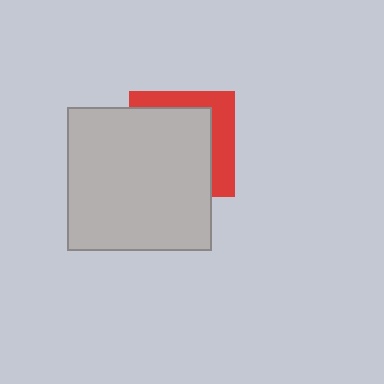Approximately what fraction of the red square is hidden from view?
Roughly 66% of the red square is hidden behind the light gray square.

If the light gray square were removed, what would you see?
You would see the complete red square.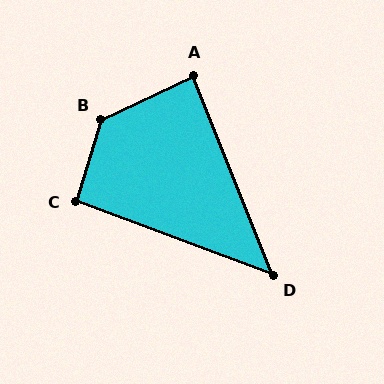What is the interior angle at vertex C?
Approximately 94 degrees (approximately right).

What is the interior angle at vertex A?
Approximately 86 degrees (approximately right).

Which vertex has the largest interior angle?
B, at approximately 132 degrees.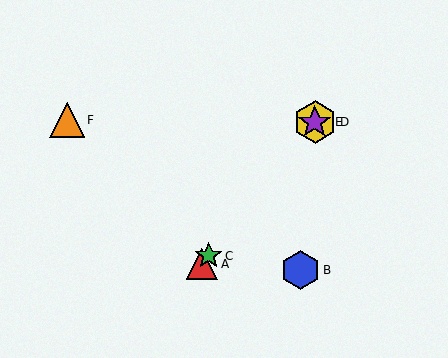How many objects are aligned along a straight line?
4 objects (A, C, D, E) are aligned along a straight line.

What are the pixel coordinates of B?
Object B is at (300, 270).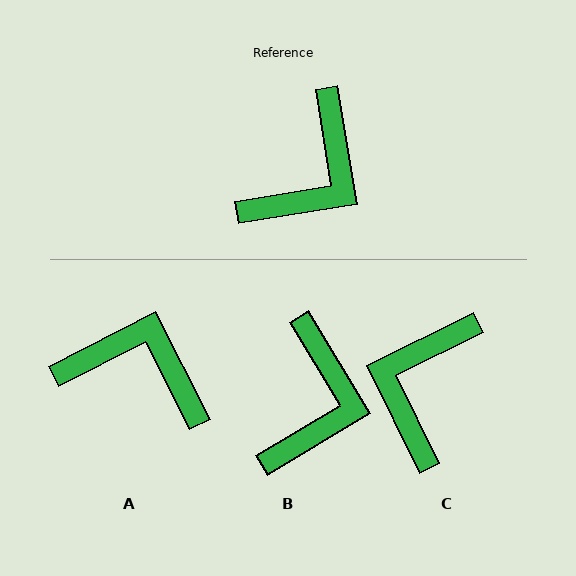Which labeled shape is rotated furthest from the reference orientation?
C, about 163 degrees away.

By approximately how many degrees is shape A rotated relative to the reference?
Approximately 108 degrees counter-clockwise.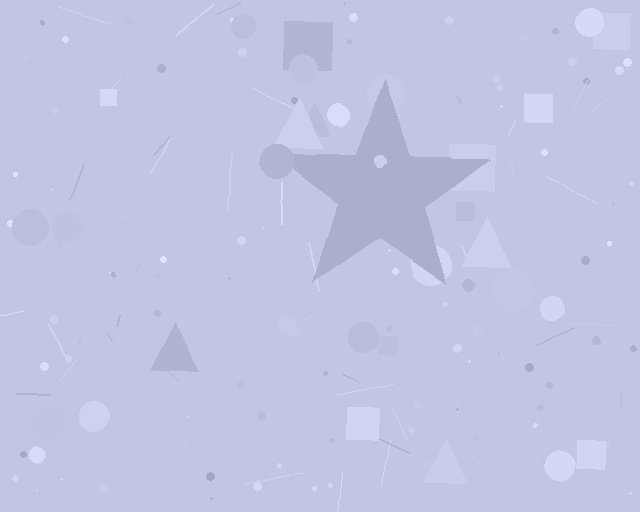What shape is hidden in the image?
A star is hidden in the image.